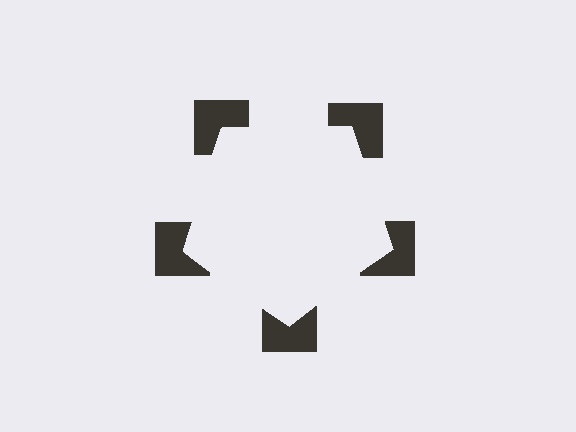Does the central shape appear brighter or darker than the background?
It typically appears slightly brighter than the background, even though no actual brightness change is drawn.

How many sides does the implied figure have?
5 sides.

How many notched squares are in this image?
There are 5 — one at each vertex of the illusory pentagon.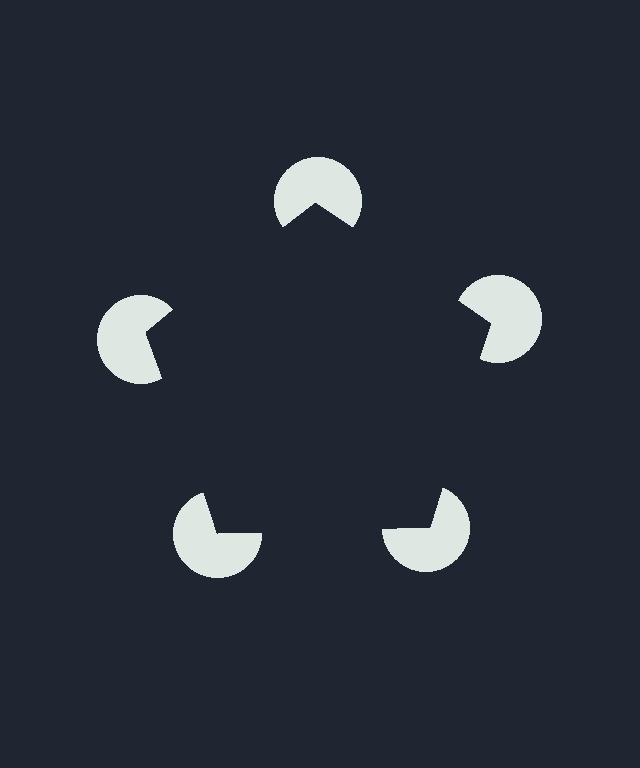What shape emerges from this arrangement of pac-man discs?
An illusory pentagon — its edges are inferred from the aligned wedge cuts in the pac-man discs, not physically drawn.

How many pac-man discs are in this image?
There are 5 — one at each vertex of the illusory pentagon.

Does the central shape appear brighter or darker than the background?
It typically appears slightly darker than the background, even though no actual brightness change is drawn.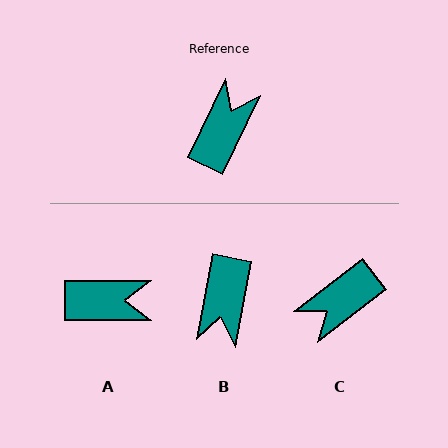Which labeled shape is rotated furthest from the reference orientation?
B, about 165 degrees away.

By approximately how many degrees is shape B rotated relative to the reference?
Approximately 165 degrees clockwise.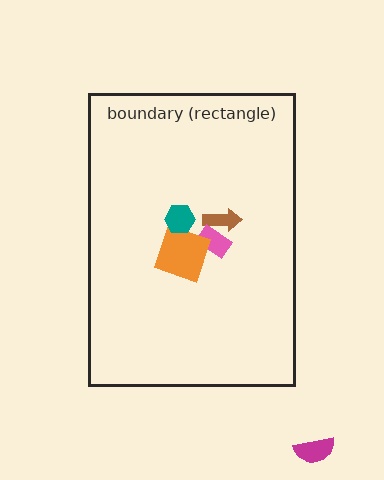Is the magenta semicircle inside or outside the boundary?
Outside.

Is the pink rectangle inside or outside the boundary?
Inside.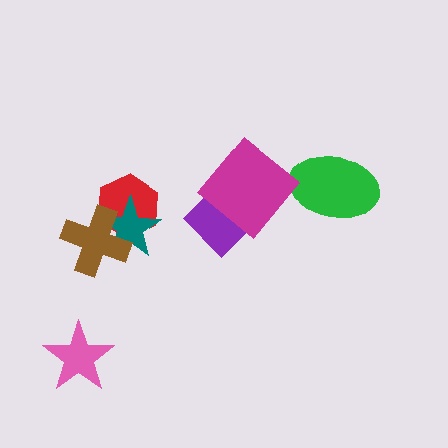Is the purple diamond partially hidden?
Yes, it is partially covered by another shape.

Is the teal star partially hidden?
Yes, it is partially covered by another shape.